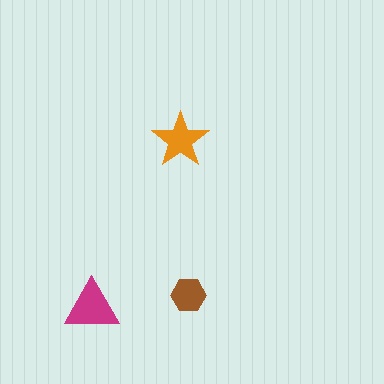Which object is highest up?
The orange star is topmost.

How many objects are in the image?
There are 3 objects in the image.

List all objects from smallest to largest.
The brown hexagon, the orange star, the magenta triangle.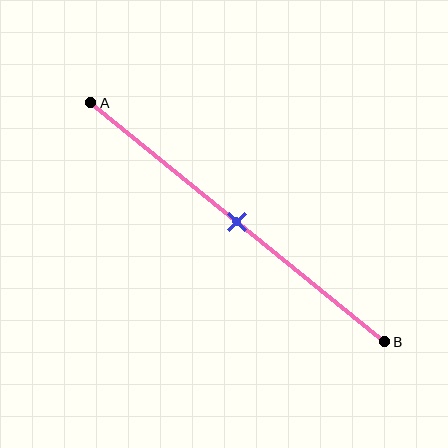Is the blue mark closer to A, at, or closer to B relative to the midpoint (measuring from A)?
The blue mark is approximately at the midpoint of segment AB.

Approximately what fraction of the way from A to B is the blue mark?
The blue mark is approximately 50% of the way from A to B.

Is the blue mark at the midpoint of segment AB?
Yes, the mark is approximately at the midpoint.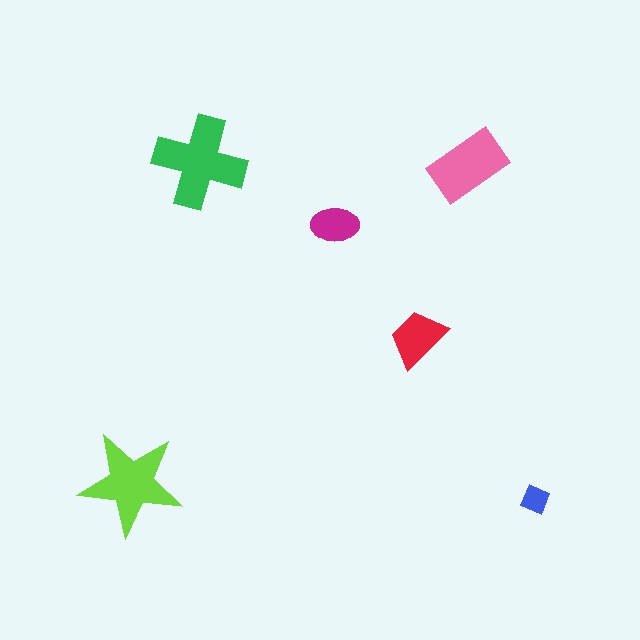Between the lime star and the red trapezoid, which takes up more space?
The lime star.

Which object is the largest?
The green cross.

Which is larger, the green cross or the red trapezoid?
The green cross.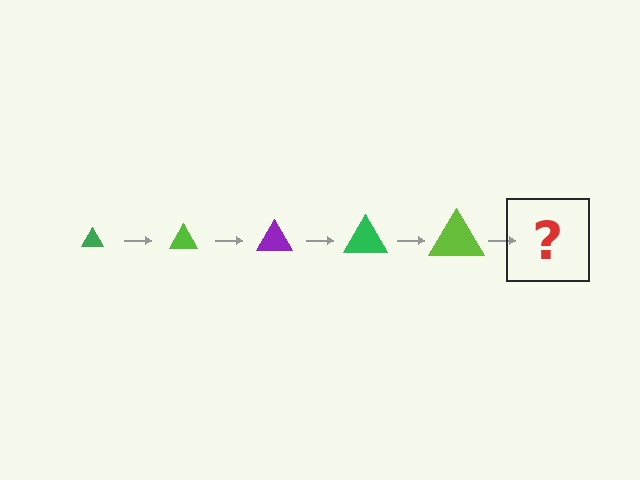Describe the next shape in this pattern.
It should be a purple triangle, larger than the previous one.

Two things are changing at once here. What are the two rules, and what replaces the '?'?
The two rules are that the triangle grows larger each step and the color cycles through green, lime, and purple. The '?' should be a purple triangle, larger than the previous one.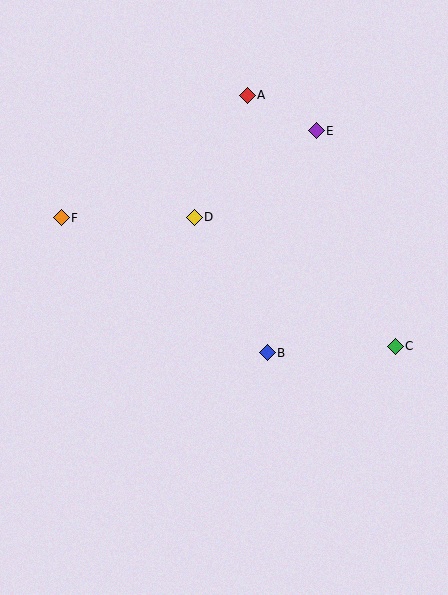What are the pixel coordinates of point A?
Point A is at (247, 95).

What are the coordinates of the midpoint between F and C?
The midpoint between F and C is at (228, 282).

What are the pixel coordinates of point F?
Point F is at (61, 218).